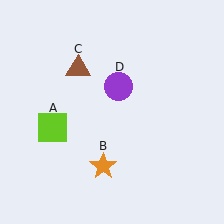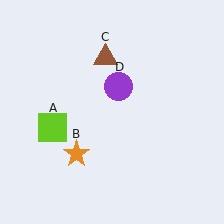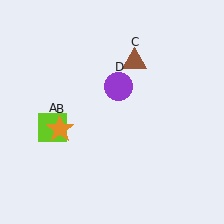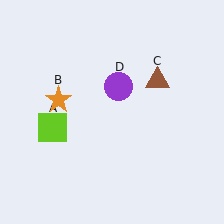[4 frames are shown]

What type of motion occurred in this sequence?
The orange star (object B), brown triangle (object C) rotated clockwise around the center of the scene.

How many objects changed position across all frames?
2 objects changed position: orange star (object B), brown triangle (object C).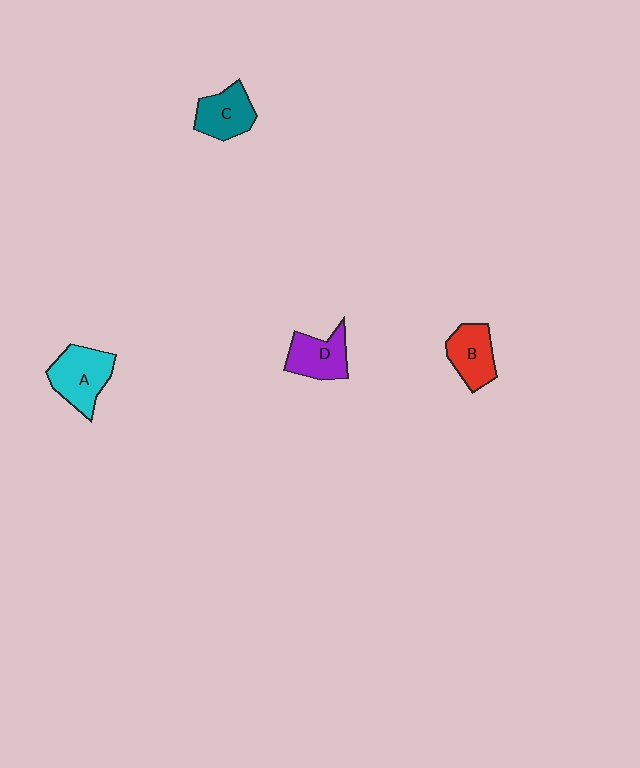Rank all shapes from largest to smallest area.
From largest to smallest: A (cyan), D (purple), C (teal), B (red).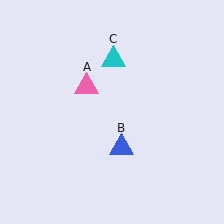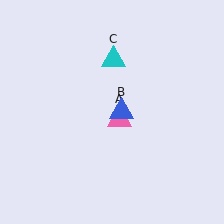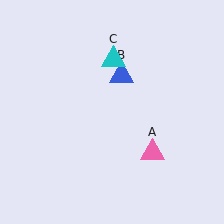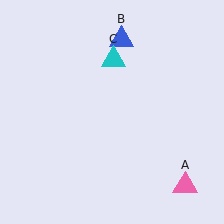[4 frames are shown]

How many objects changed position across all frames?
2 objects changed position: pink triangle (object A), blue triangle (object B).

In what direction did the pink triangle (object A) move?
The pink triangle (object A) moved down and to the right.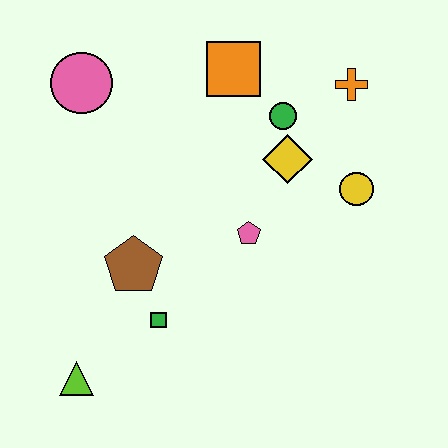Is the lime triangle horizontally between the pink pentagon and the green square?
No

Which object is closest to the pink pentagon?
The yellow diamond is closest to the pink pentagon.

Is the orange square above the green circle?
Yes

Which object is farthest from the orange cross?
The lime triangle is farthest from the orange cross.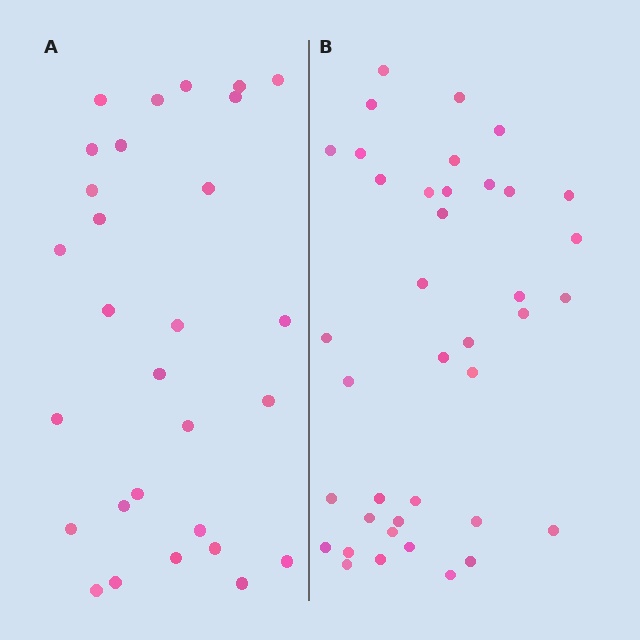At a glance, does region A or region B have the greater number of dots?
Region B (the right region) has more dots.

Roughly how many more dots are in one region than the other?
Region B has roughly 10 or so more dots than region A.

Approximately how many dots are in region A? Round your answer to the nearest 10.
About 30 dots. (The exact count is 29, which rounds to 30.)